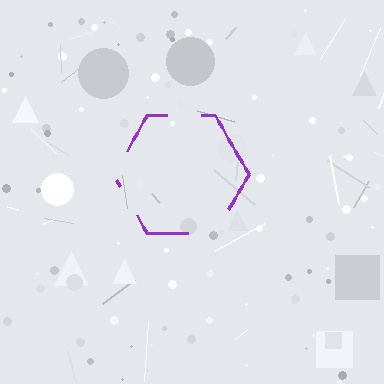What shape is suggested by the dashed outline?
The dashed outline suggests a hexagon.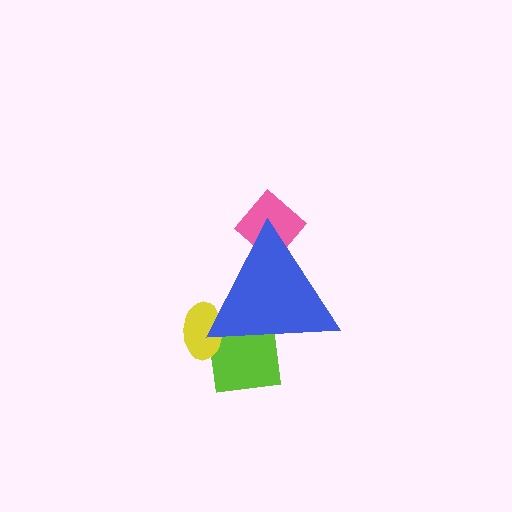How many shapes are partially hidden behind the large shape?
3 shapes are partially hidden.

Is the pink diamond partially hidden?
Yes, the pink diamond is partially hidden behind the blue triangle.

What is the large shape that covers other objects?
A blue triangle.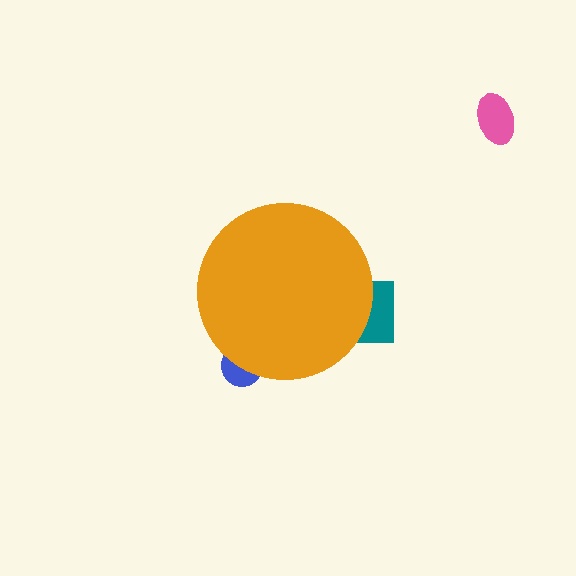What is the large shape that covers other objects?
An orange circle.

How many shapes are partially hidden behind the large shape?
2 shapes are partially hidden.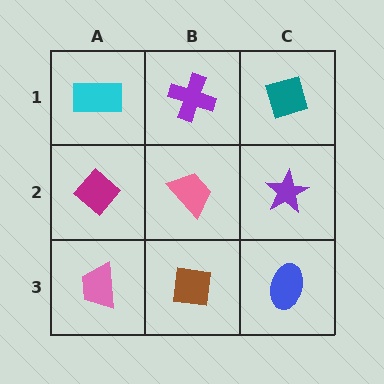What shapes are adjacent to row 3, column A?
A magenta diamond (row 2, column A), a brown square (row 3, column B).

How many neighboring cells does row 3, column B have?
3.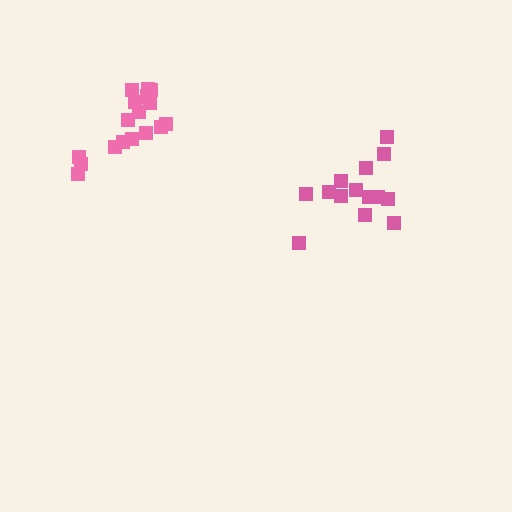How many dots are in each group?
Group 1: 17 dots, Group 2: 14 dots (31 total).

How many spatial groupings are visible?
There are 2 spatial groupings.